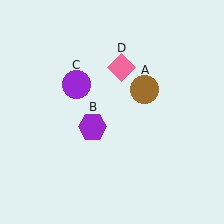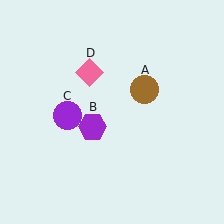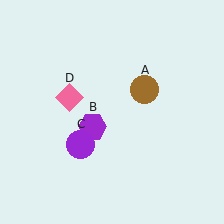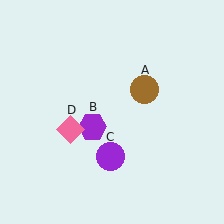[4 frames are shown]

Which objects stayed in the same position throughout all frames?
Brown circle (object A) and purple hexagon (object B) remained stationary.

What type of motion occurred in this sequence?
The purple circle (object C), pink diamond (object D) rotated counterclockwise around the center of the scene.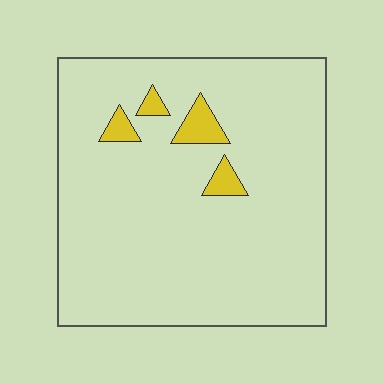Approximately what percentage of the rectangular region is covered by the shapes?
Approximately 5%.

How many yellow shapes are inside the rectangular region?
4.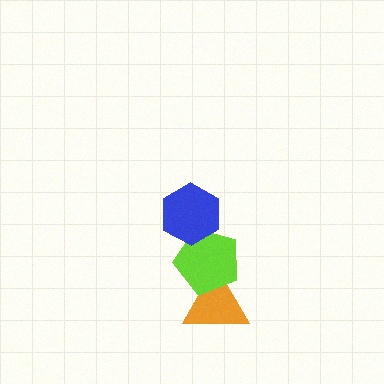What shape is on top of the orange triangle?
The lime pentagon is on top of the orange triangle.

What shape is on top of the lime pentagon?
The blue hexagon is on top of the lime pentagon.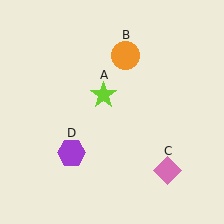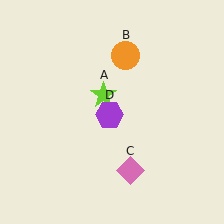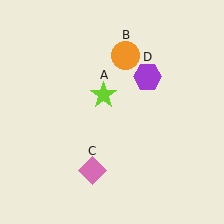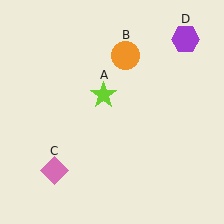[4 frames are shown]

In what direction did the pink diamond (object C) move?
The pink diamond (object C) moved left.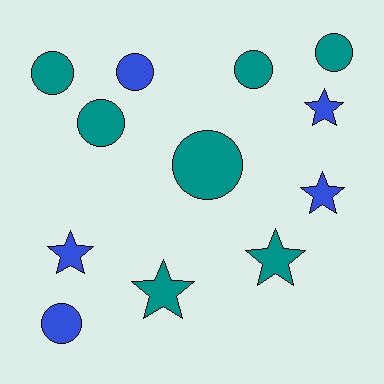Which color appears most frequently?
Teal, with 7 objects.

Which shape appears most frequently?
Circle, with 7 objects.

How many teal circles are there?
There are 5 teal circles.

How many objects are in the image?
There are 12 objects.